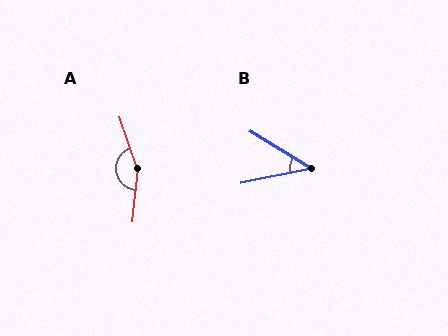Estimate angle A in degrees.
Approximately 155 degrees.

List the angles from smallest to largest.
B (43°), A (155°).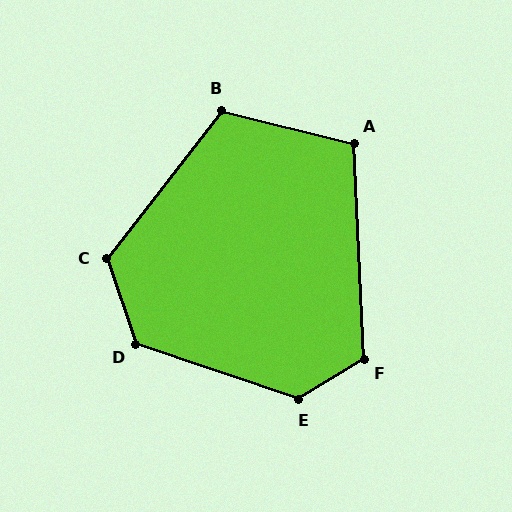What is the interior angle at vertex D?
Approximately 127 degrees (obtuse).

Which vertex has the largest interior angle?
E, at approximately 130 degrees.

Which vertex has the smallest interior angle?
A, at approximately 107 degrees.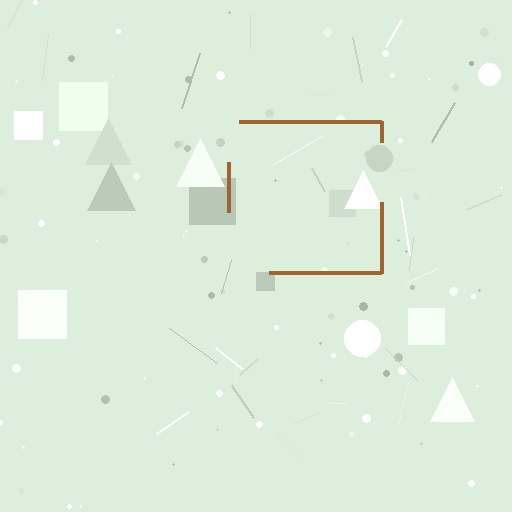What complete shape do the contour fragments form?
The contour fragments form a square.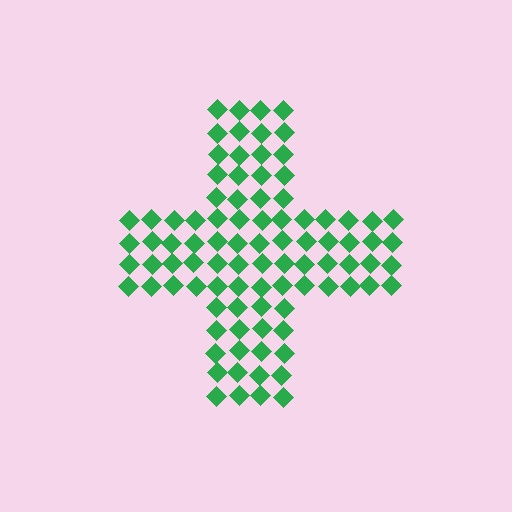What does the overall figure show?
The overall figure shows a cross.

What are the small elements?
The small elements are diamonds.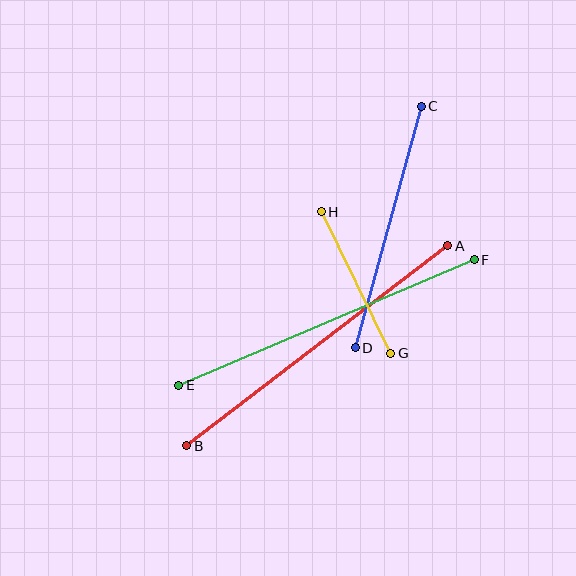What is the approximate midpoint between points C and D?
The midpoint is at approximately (388, 227) pixels.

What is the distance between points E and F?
The distance is approximately 321 pixels.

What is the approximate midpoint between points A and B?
The midpoint is at approximately (317, 346) pixels.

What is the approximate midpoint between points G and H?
The midpoint is at approximately (356, 282) pixels.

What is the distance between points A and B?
The distance is approximately 329 pixels.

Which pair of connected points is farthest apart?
Points A and B are farthest apart.